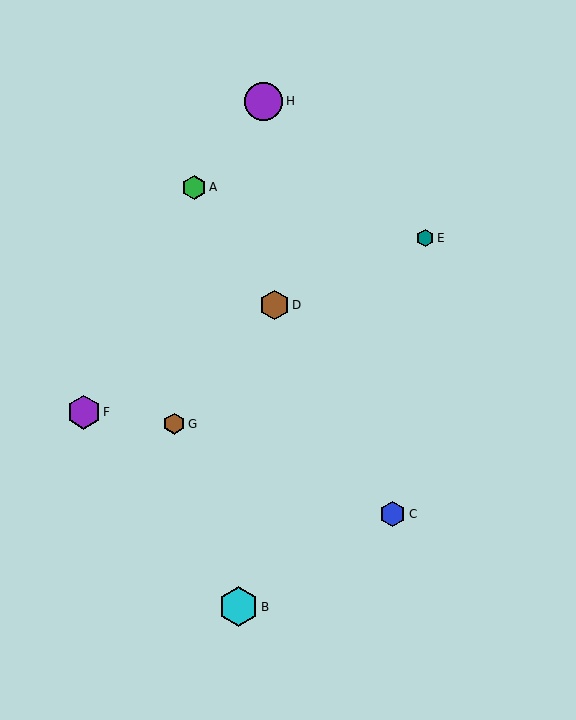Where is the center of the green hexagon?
The center of the green hexagon is at (194, 187).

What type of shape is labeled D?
Shape D is a brown hexagon.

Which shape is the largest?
The cyan hexagon (labeled B) is the largest.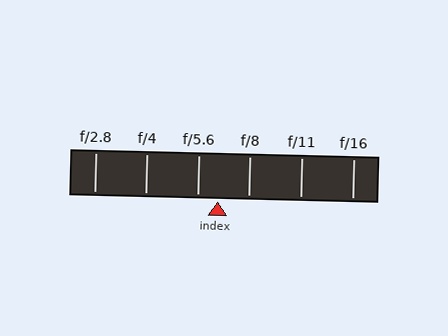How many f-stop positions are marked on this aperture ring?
There are 6 f-stop positions marked.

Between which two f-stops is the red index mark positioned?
The index mark is between f/5.6 and f/8.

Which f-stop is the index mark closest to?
The index mark is closest to f/5.6.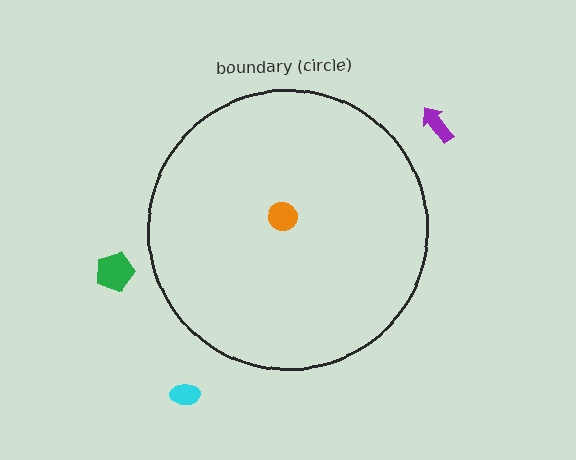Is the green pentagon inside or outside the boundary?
Outside.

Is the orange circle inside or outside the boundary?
Inside.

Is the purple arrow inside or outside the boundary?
Outside.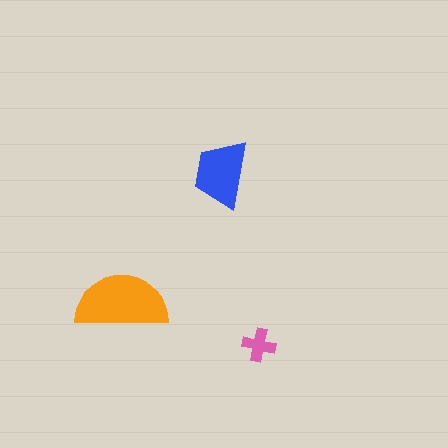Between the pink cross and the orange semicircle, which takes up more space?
The orange semicircle.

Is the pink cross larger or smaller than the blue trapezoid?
Smaller.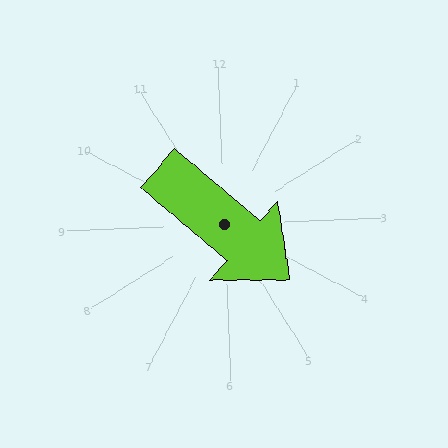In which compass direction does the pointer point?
Southeast.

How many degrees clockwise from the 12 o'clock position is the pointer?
Approximately 133 degrees.